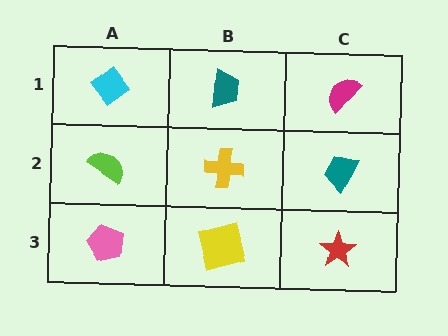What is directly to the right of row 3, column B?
A red star.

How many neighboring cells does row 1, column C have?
2.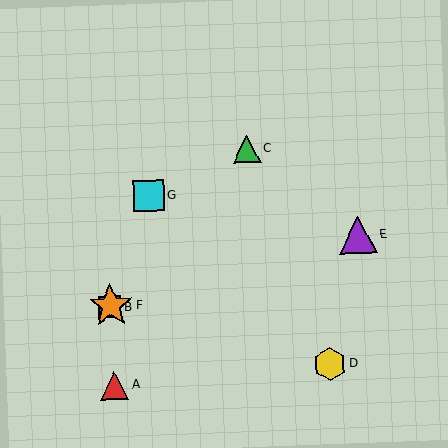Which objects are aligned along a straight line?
Objects B, C, F are aligned along a straight line.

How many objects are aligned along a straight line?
3 objects (B, C, F) are aligned along a straight line.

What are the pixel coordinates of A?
Object A is at (114, 386).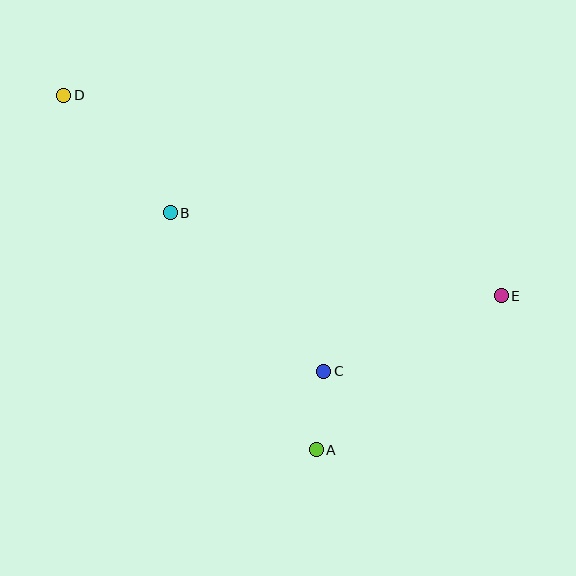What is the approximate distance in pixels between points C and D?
The distance between C and D is approximately 379 pixels.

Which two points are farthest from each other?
Points D and E are farthest from each other.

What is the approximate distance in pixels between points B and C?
The distance between B and C is approximately 221 pixels.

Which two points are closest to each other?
Points A and C are closest to each other.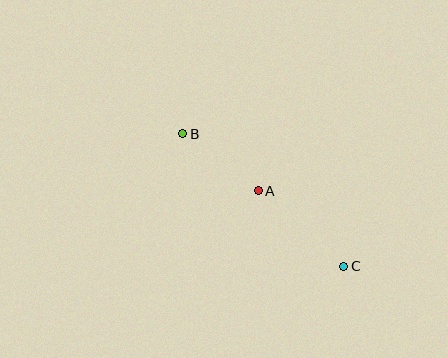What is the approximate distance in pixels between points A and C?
The distance between A and C is approximately 114 pixels.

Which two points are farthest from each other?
Points B and C are farthest from each other.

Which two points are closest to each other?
Points A and B are closest to each other.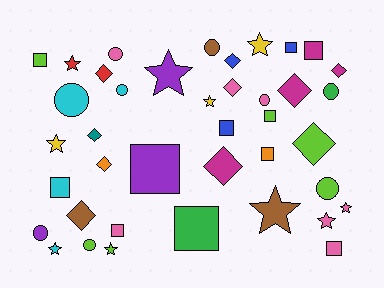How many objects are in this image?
There are 40 objects.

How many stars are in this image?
There are 10 stars.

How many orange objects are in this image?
There are 2 orange objects.